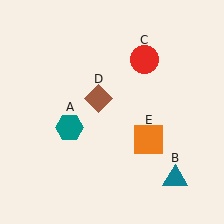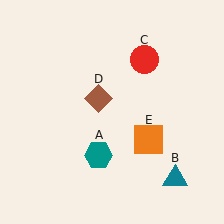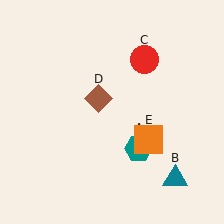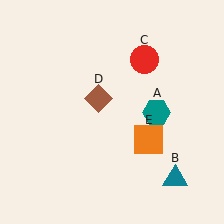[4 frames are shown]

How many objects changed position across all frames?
1 object changed position: teal hexagon (object A).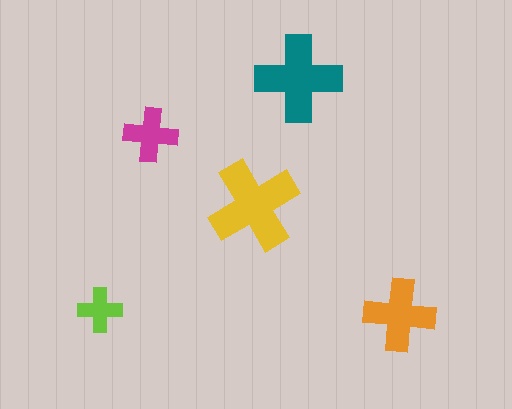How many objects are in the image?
There are 5 objects in the image.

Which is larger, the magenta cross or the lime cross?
The magenta one.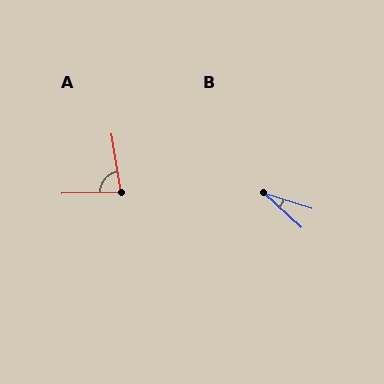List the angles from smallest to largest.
B (26°), A (82°).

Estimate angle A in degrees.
Approximately 82 degrees.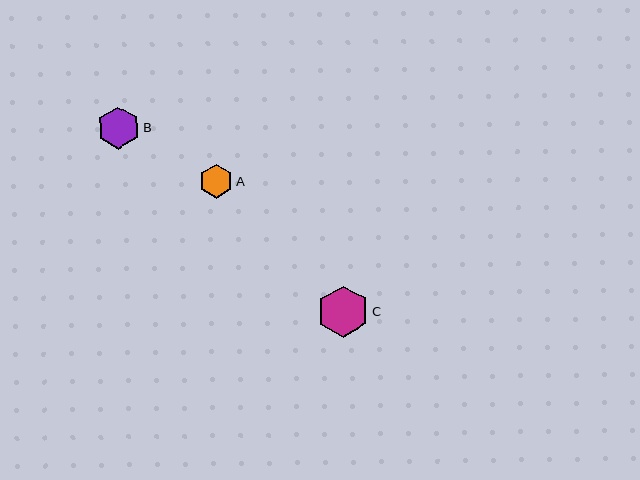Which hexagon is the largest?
Hexagon C is the largest with a size of approximately 51 pixels.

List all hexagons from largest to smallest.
From largest to smallest: C, B, A.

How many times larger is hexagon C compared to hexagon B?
Hexagon C is approximately 1.2 times the size of hexagon B.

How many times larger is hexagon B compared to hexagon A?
Hexagon B is approximately 1.2 times the size of hexagon A.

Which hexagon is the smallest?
Hexagon A is the smallest with a size of approximately 34 pixels.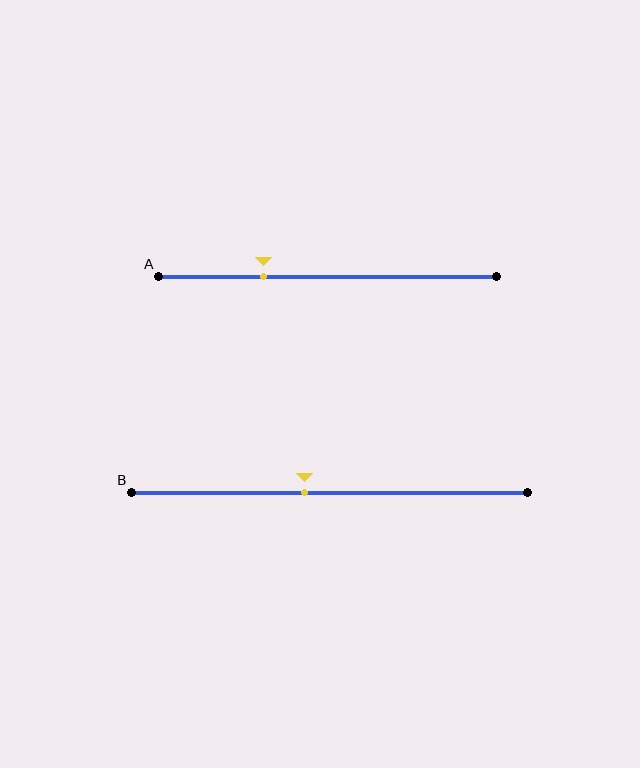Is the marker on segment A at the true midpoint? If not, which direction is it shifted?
No, the marker on segment A is shifted to the left by about 19% of the segment length.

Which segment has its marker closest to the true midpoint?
Segment B has its marker closest to the true midpoint.